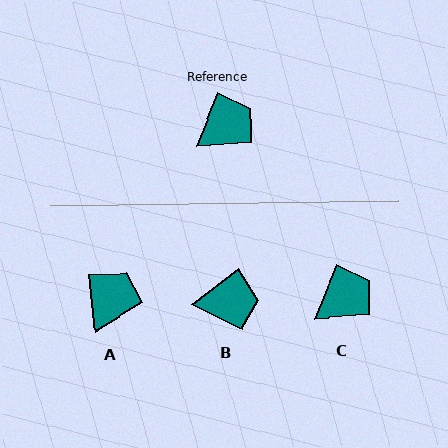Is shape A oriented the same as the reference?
No, it is off by about 28 degrees.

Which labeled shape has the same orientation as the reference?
C.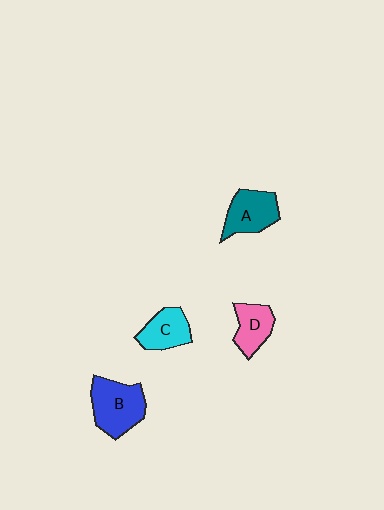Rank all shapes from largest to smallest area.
From largest to smallest: B (blue), A (teal), C (cyan), D (pink).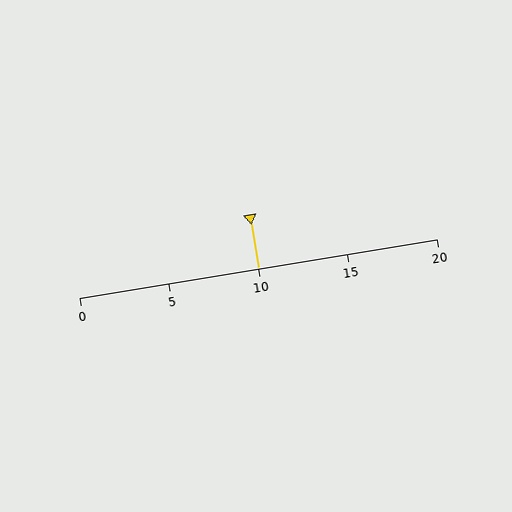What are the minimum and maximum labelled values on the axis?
The axis runs from 0 to 20.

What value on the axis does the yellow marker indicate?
The marker indicates approximately 10.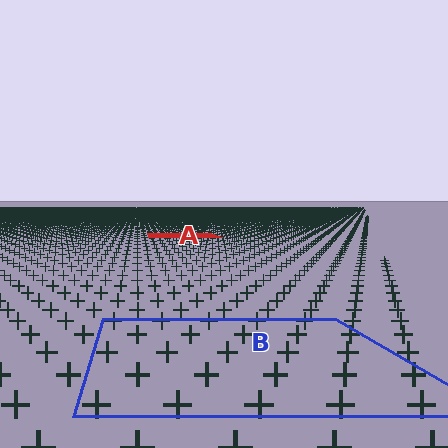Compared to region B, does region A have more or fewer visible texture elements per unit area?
Region A has more texture elements per unit area — they are packed more densely because it is farther away.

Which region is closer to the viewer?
Region B is closer. The texture elements there are larger and more spread out.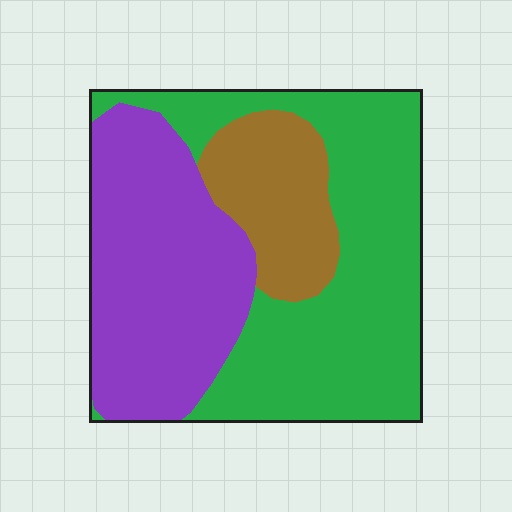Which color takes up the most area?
Green, at roughly 45%.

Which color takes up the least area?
Brown, at roughly 15%.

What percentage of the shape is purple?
Purple covers around 35% of the shape.